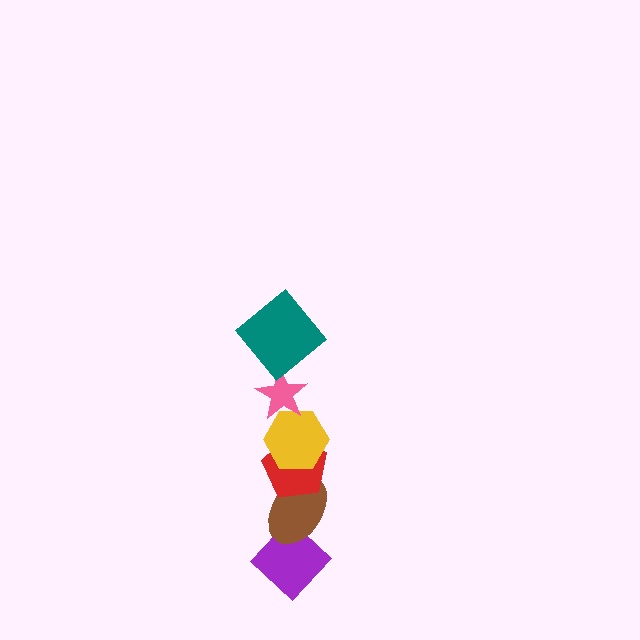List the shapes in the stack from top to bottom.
From top to bottom: the teal diamond, the pink star, the yellow hexagon, the red pentagon, the brown ellipse, the purple diamond.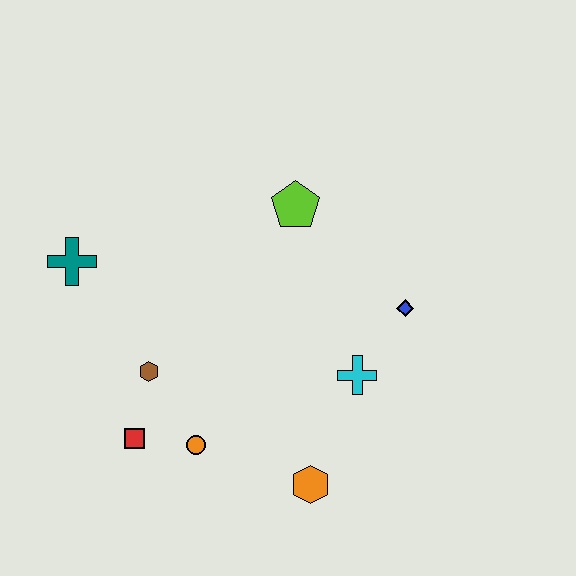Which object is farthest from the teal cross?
The blue diamond is farthest from the teal cross.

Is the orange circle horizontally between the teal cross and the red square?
No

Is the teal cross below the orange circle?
No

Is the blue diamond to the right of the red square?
Yes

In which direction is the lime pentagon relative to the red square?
The lime pentagon is above the red square.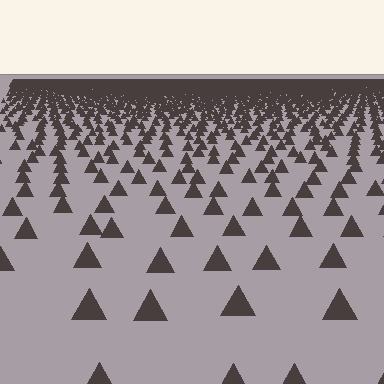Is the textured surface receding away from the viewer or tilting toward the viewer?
The surface is receding away from the viewer. Texture elements get smaller and denser toward the top.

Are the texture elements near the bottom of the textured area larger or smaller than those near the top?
Larger. Near the bottom, elements are closer to the viewer and appear at a bigger on-screen size.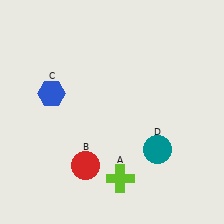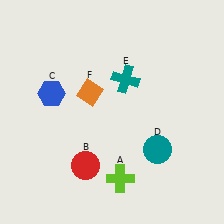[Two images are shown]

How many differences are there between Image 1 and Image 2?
There are 2 differences between the two images.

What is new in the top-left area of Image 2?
An orange diamond (F) was added in the top-left area of Image 2.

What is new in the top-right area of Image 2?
A teal cross (E) was added in the top-right area of Image 2.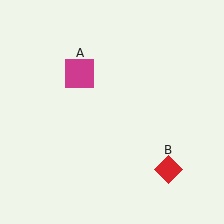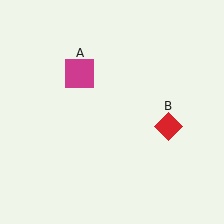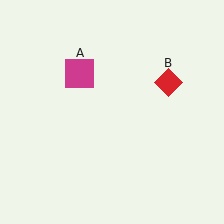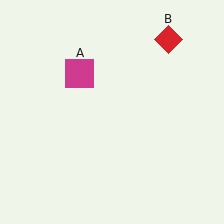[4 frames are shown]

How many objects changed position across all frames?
1 object changed position: red diamond (object B).